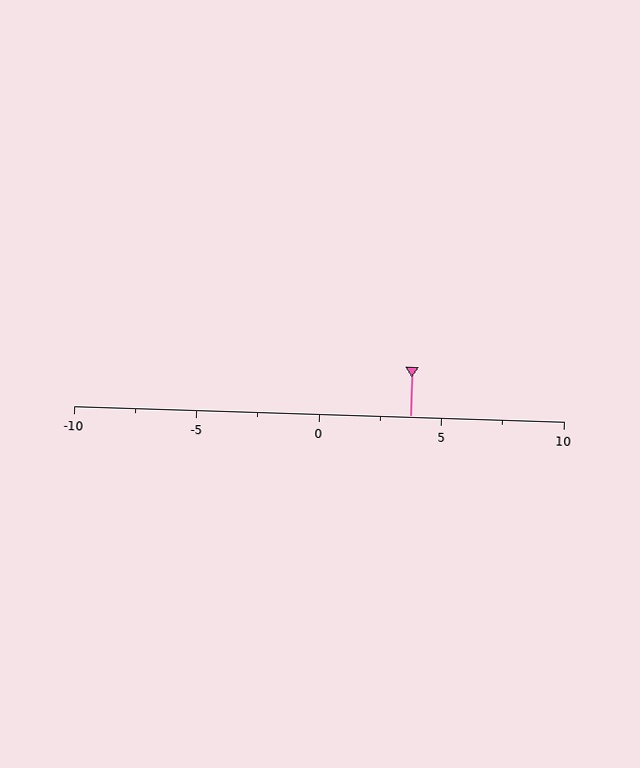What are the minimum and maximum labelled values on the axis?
The axis runs from -10 to 10.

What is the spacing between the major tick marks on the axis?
The major ticks are spaced 5 apart.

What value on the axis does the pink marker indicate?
The marker indicates approximately 3.8.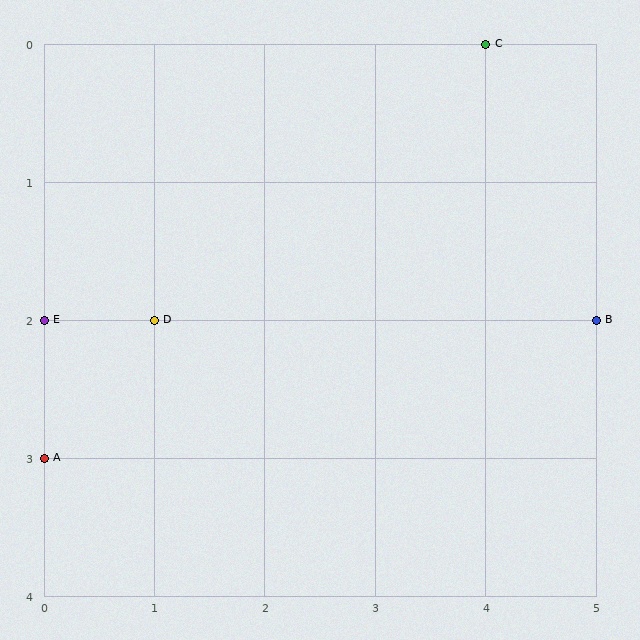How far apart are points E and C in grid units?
Points E and C are 4 columns and 2 rows apart (about 4.5 grid units diagonally).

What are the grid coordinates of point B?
Point B is at grid coordinates (5, 2).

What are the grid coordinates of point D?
Point D is at grid coordinates (1, 2).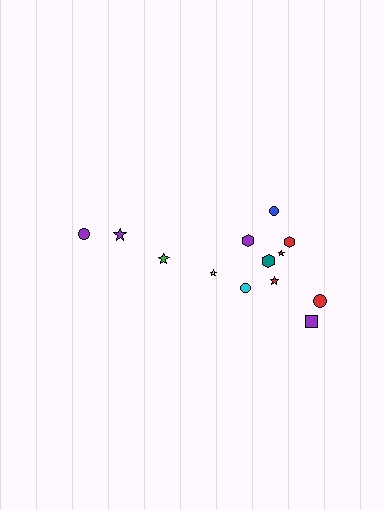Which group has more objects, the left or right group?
The right group.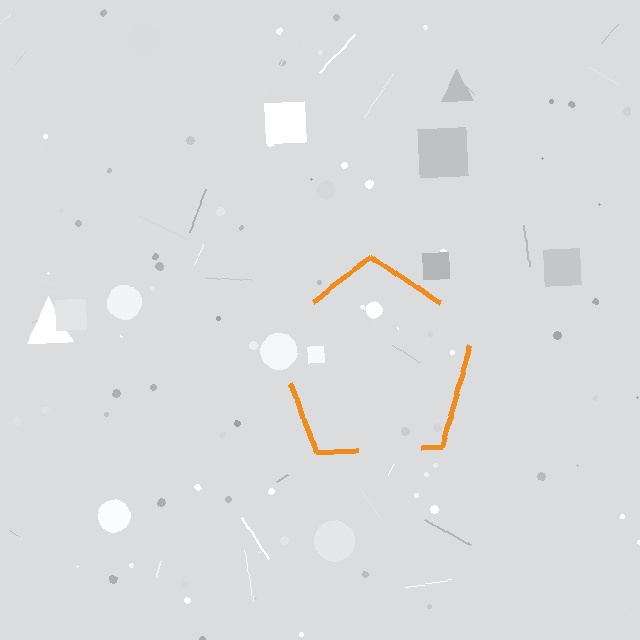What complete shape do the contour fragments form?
The contour fragments form a pentagon.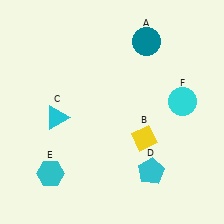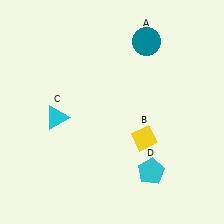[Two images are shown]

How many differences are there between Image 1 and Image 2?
There are 2 differences between the two images.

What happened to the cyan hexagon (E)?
The cyan hexagon (E) was removed in Image 2. It was in the bottom-left area of Image 1.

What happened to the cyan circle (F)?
The cyan circle (F) was removed in Image 2. It was in the top-right area of Image 1.